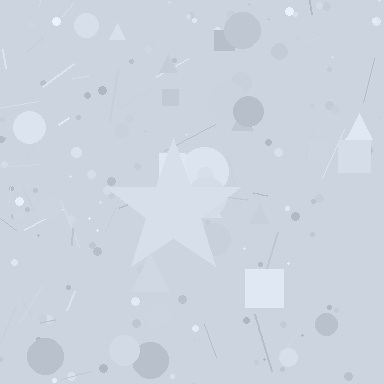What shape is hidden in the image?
A star is hidden in the image.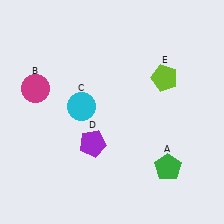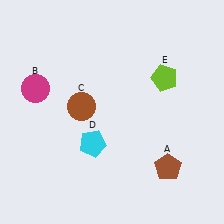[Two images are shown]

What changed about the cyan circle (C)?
In Image 1, C is cyan. In Image 2, it changed to brown.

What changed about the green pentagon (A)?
In Image 1, A is green. In Image 2, it changed to brown.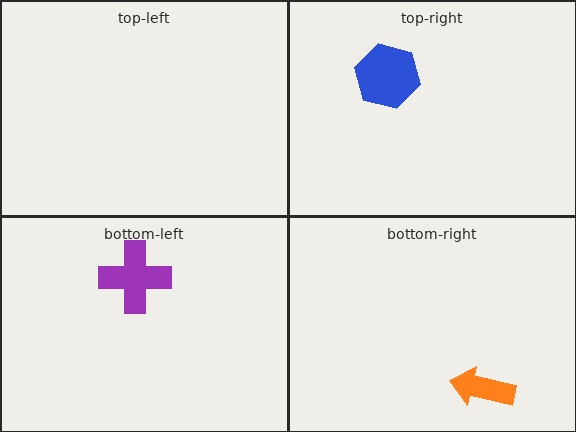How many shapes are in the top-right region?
1.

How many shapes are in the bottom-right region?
1.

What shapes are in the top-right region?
The blue hexagon.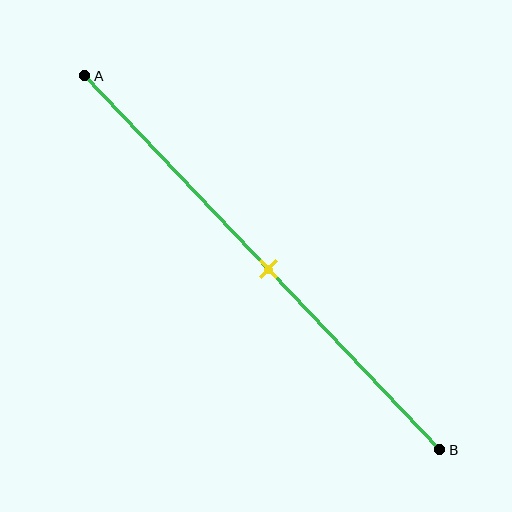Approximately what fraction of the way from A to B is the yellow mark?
The yellow mark is approximately 50% of the way from A to B.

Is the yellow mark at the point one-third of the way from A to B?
No, the mark is at about 50% from A, not at the 33% one-third point.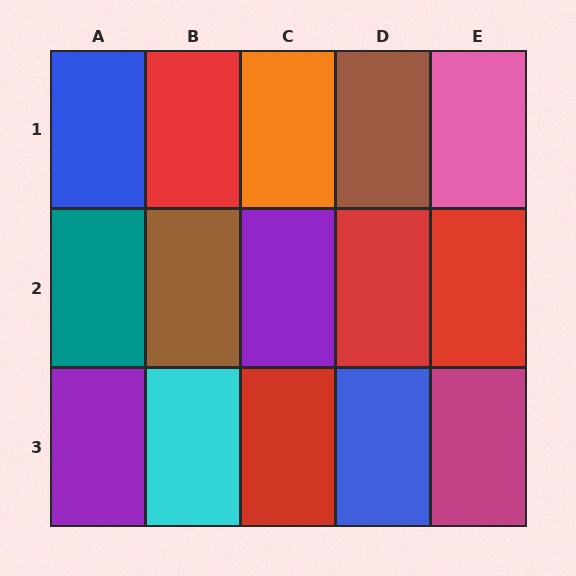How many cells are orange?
1 cell is orange.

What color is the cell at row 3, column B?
Cyan.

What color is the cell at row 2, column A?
Teal.